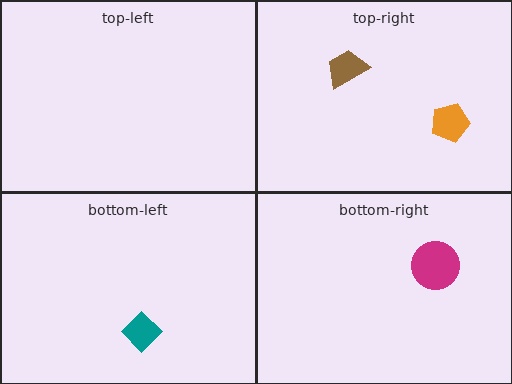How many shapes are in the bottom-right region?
1.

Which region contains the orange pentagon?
The top-right region.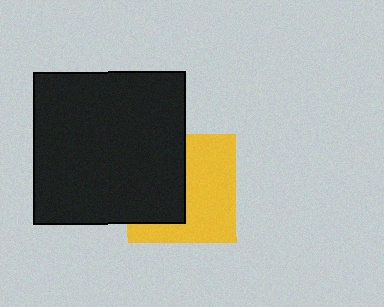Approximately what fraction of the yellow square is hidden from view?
Roughly 44% of the yellow square is hidden behind the black square.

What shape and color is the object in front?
The object in front is a black square.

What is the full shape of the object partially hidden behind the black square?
The partially hidden object is a yellow square.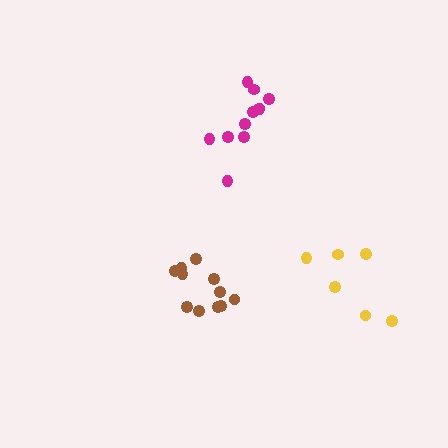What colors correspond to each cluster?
The clusters are colored: yellow, magenta, brown.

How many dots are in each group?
Group 1: 6 dots, Group 2: 11 dots, Group 3: 11 dots (28 total).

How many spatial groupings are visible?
There are 3 spatial groupings.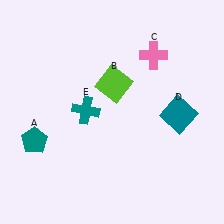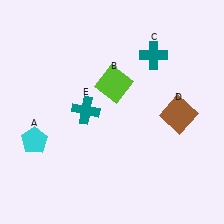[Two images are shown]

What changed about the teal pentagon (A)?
In Image 1, A is teal. In Image 2, it changed to cyan.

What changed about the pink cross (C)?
In Image 1, C is pink. In Image 2, it changed to teal.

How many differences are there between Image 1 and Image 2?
There are 3 differences between the two images.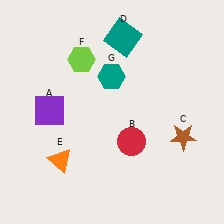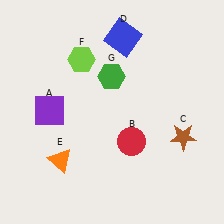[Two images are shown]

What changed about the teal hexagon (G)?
In Image 1, G is teal. In Image 2, it changed to green.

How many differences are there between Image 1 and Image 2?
There are 2 differences between the two images.